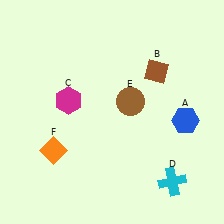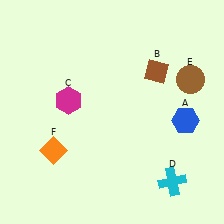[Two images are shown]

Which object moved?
The brown circle (E) moved right.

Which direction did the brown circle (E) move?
The brown circle (E) moved right.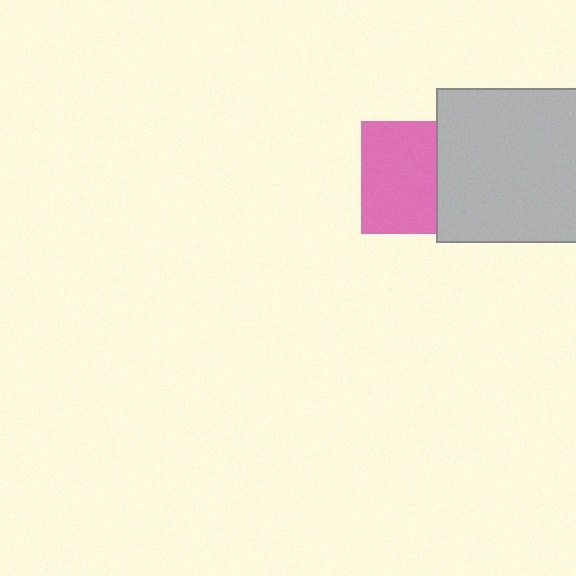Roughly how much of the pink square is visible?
Most of it is visible (roughly 66%).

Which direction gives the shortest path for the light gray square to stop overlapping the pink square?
Moving right gives the shortest separation.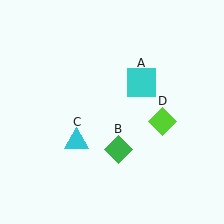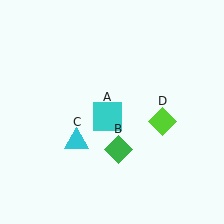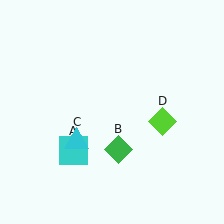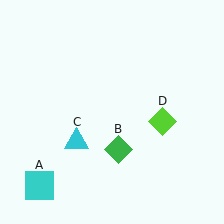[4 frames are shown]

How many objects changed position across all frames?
1 object changed position: cyan square (object A).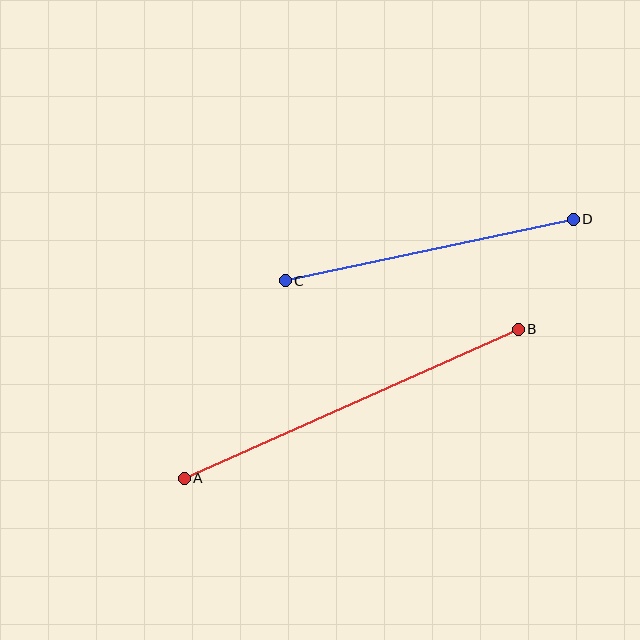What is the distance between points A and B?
The distance is approximately 366 pixels.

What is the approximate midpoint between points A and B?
The midpoint is at approximately (351, 404) pixels.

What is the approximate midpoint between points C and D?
The midpoint is at approximately (429, 250) pixels.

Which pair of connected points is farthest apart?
Points A and B are farthest apart.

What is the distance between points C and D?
The distance is approximately 295 pixels.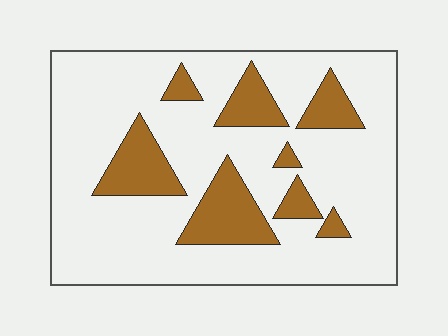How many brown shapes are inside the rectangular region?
8.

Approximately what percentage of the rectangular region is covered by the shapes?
Approximately 20%.